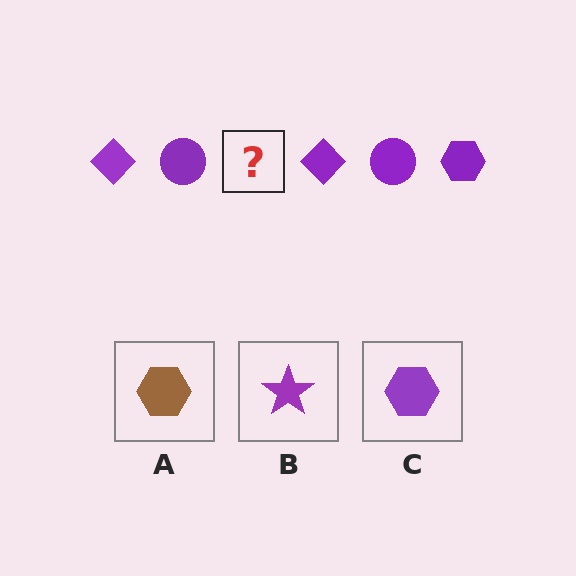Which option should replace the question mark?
Option C.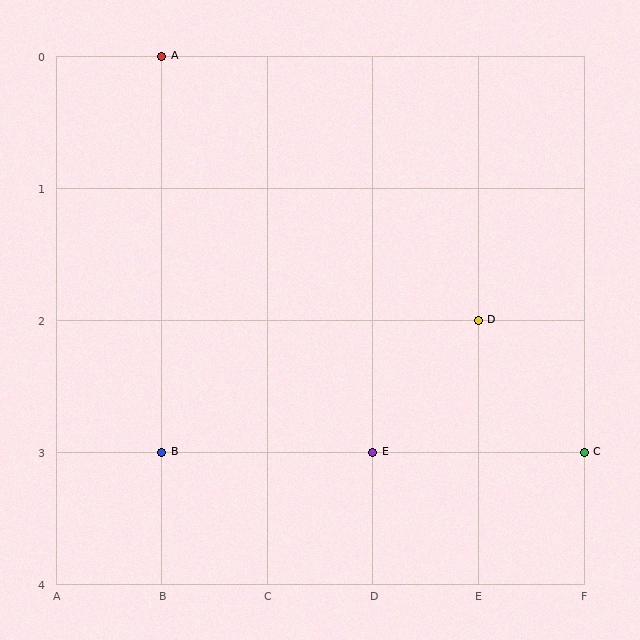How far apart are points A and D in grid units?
Points A and D are 3 columns and 2 rows apart (about 3.6 grid units diagonally).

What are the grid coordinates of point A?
Point A is at grid coordinates (B, 0).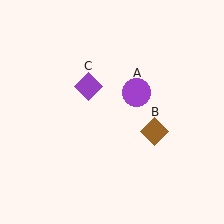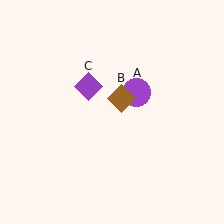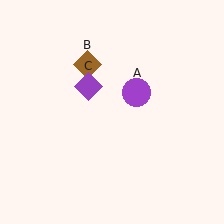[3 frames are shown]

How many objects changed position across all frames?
1 object changed position: brown diamond (object B).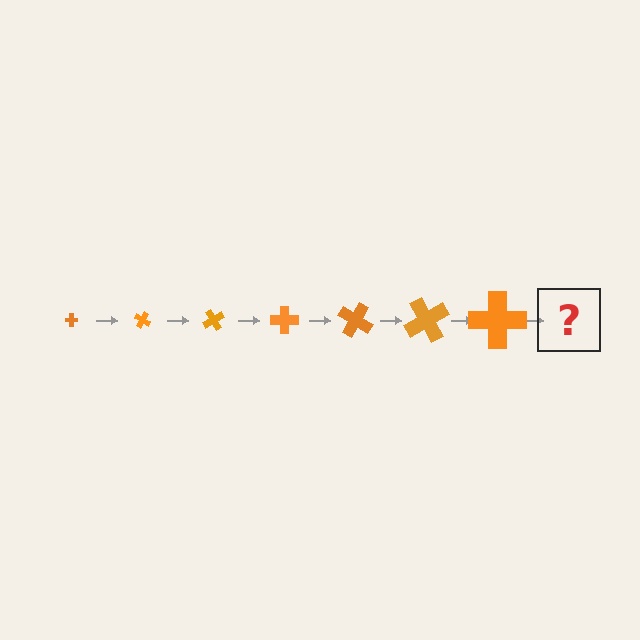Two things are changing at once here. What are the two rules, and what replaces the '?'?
The two rules are that the cross grows larger each step and it rotates 30 degrees each step. The '?' should be a cross, larger than the previous one and rotated 210 degrees from the start.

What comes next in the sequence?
The next element should be a cross, larger than the previous one and rotated 210 degrees from the start.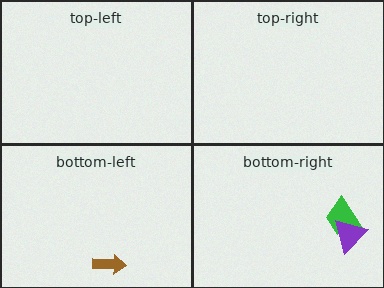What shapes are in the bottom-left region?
The brown arrow.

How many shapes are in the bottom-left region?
1.